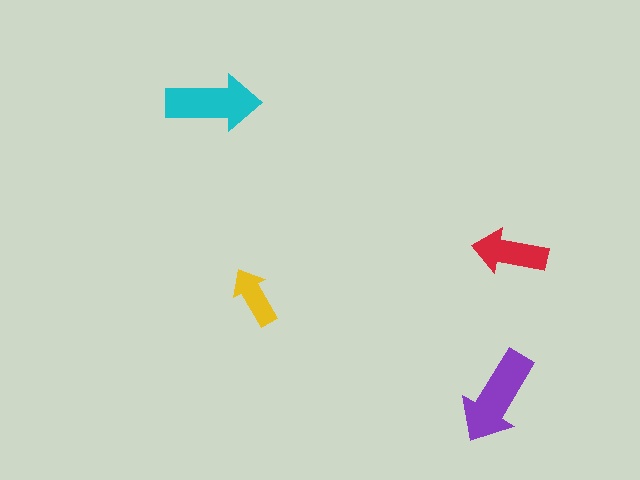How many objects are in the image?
There are 4 objects in the image.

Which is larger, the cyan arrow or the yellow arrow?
The cyan one.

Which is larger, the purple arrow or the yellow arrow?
The purple one.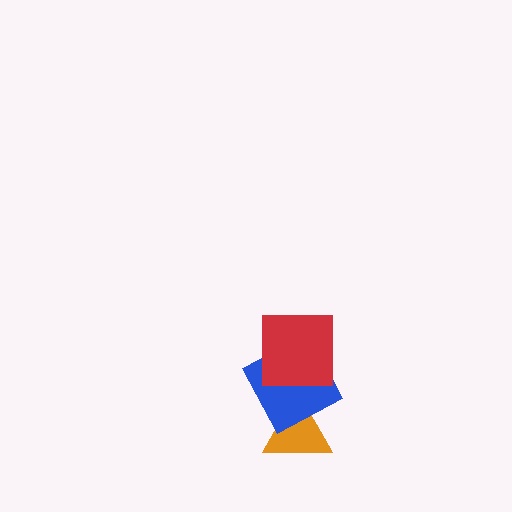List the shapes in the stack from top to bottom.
From top to bottom: the red square, the blue square, the orange triangle.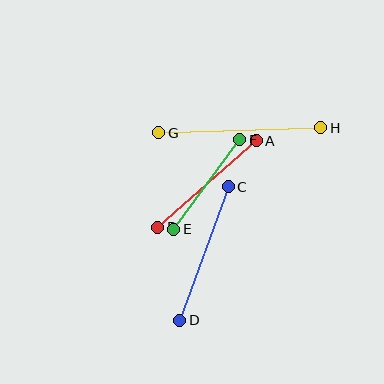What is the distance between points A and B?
The distance is approximately 131 pixels.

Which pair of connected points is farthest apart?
Points G and H are farthest apart.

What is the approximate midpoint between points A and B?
The midpoint is at approximately (207, 184) pixels.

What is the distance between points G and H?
The distance is approximately 162 pixels.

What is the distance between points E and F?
The distance is approximately 111 pixels.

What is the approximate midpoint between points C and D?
The midpoint is at approximately (204, 254) pixels.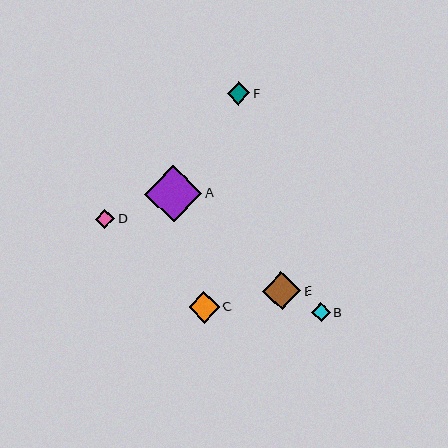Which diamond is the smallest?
Diamond B is the smallest with a size of approximately 18 pixels.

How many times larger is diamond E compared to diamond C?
Diamond E is approximately 1.2 times the size of diamond C.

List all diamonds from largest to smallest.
From largest to smallest: A, E, C, F, D, B.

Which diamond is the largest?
Diamond A is the largest with a size of approximately 57 pixels.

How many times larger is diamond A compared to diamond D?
Diamond A is approximately 3.0 times the size of diamond D.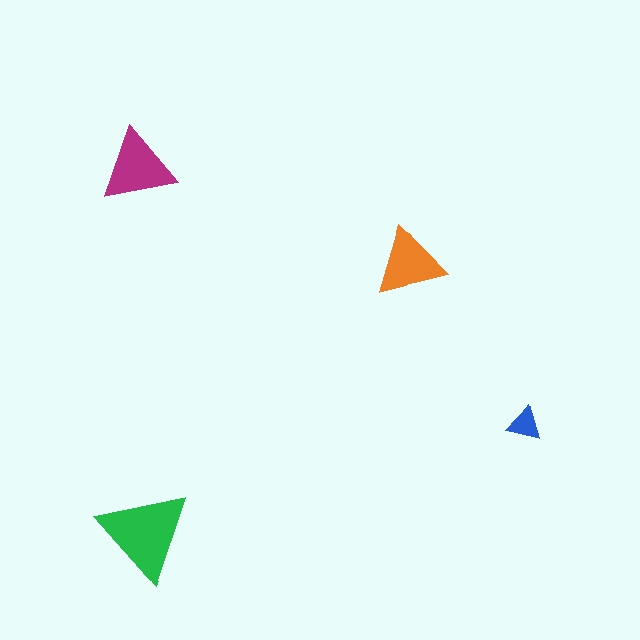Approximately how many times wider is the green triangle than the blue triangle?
About 2.5 times wider.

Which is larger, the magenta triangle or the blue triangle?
The magenta one.